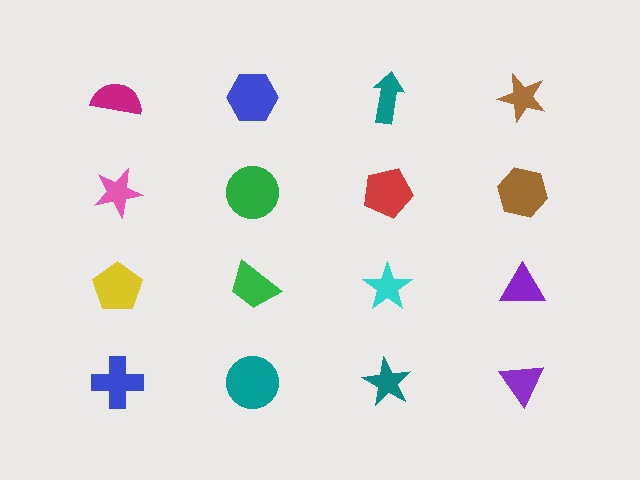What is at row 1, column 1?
A magenta semicircle.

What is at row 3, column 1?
A yellow pentagon.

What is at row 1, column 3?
A teal arrow.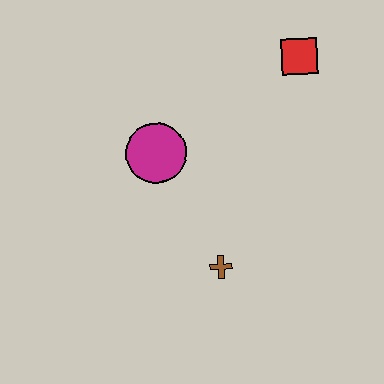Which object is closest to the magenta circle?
The brown cross is closest to the magenta circle.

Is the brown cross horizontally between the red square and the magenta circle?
Yes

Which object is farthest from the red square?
The brown cross is farthest from the red square.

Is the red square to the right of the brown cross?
Yes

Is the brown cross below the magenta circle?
Yes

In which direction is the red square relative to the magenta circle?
The red square is to the right of the magenta circle.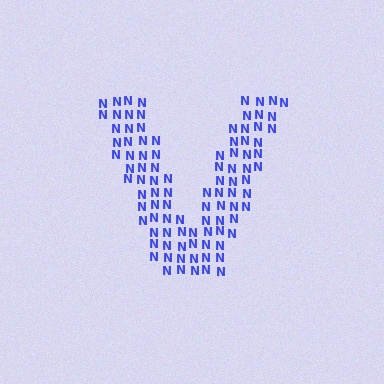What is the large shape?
The large shape is the letter V.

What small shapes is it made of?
It is made of small letter N's.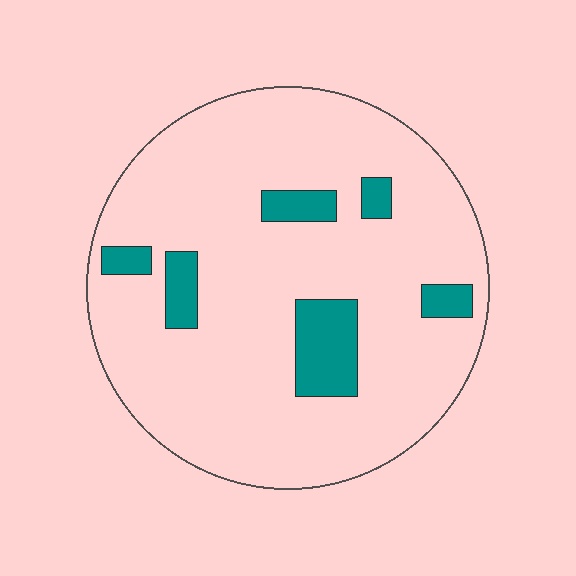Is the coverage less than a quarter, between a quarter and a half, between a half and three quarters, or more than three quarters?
Less than a quarter.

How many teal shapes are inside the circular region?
6.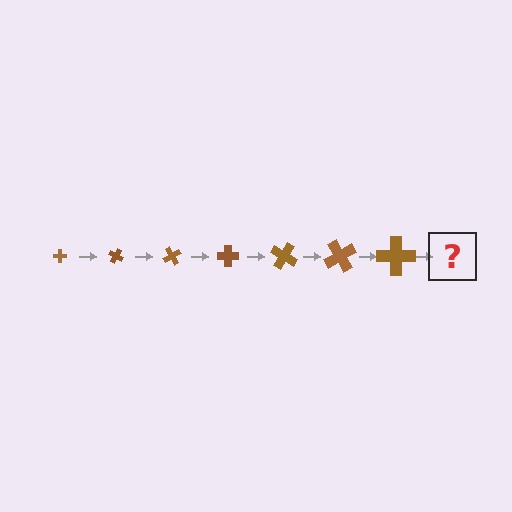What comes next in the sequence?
The next element should be a cross, larger than the previous one and rotated 210 degrees from the start.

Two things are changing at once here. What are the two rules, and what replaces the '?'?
The two rules are that the cross grows larger each step and it rotates 30 degrees each step. The '?' should be a cross, larger than the previous one and rotated 210 degrees from the start.